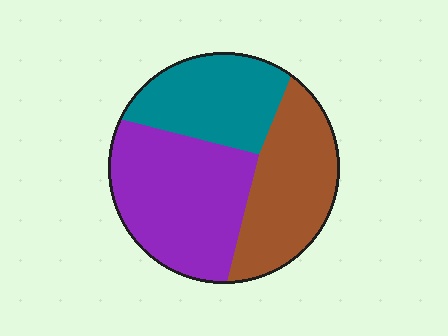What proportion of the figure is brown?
Brown takes up about one third (1/3) of the figure.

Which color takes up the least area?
Teal, at roughly 25%.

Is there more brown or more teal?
Brown.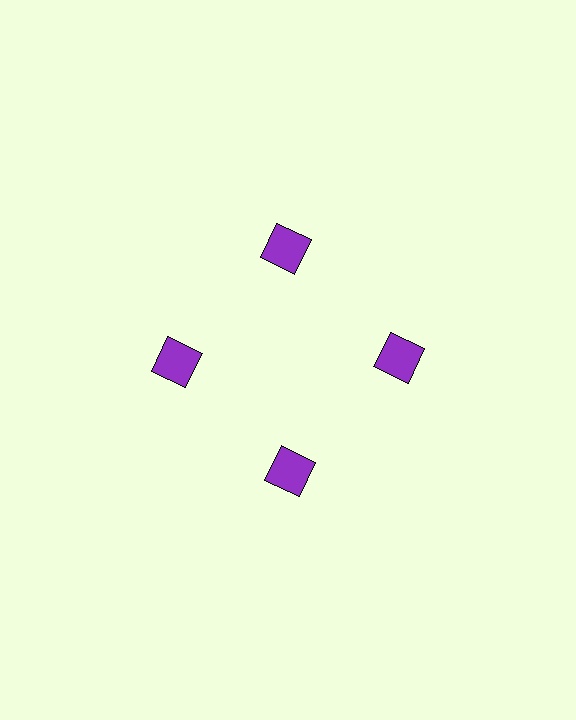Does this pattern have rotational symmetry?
Yes, this pattern has 4-fold rotational symmetry. It looks the same after rotating 90 degrees around the center.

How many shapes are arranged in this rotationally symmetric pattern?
There are 4 shapes, arranged in 4 groups of 1.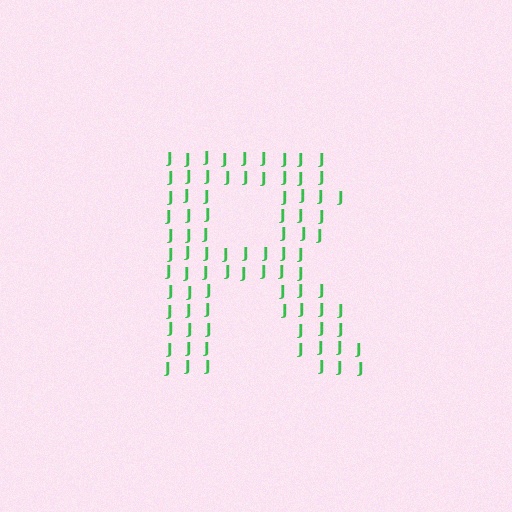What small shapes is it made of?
It is made of small letter J's.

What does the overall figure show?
The overall figure shows the letter R.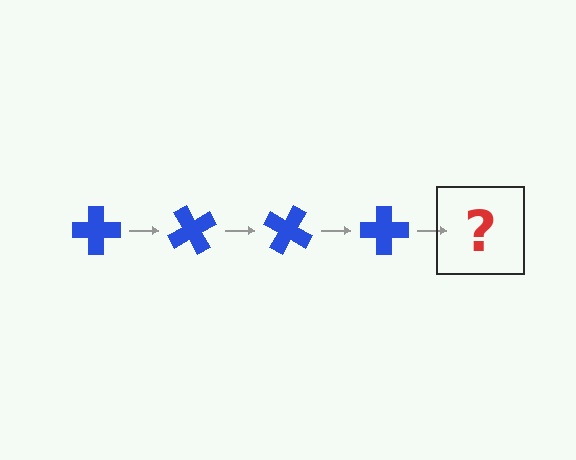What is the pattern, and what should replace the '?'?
The pattern is that the cross rotates 60 degrees each step. The '?' should be a blue cross rotated 240 degrees.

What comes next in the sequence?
The next element should be a blue cross rotated 240 degrees.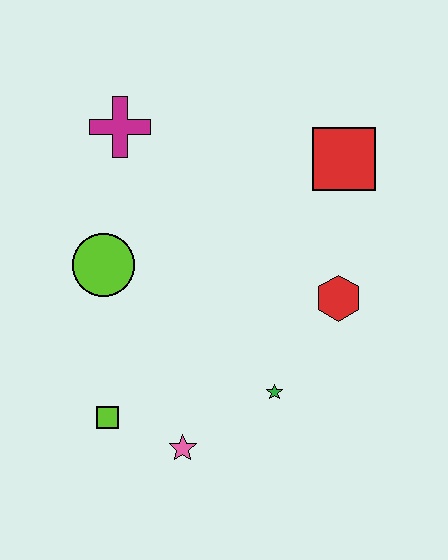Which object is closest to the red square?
The red hexagon is closest to the red square.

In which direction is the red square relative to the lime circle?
The red square is to the right of the lime circle.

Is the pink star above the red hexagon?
No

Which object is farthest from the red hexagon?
The magenta cross is farthest from the red hexagon.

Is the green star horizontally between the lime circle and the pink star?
No